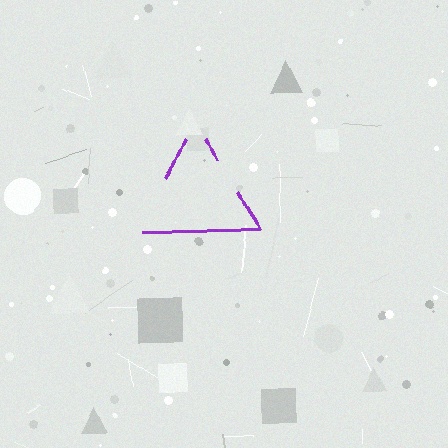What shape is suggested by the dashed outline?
The dashed outline suggests a triangle.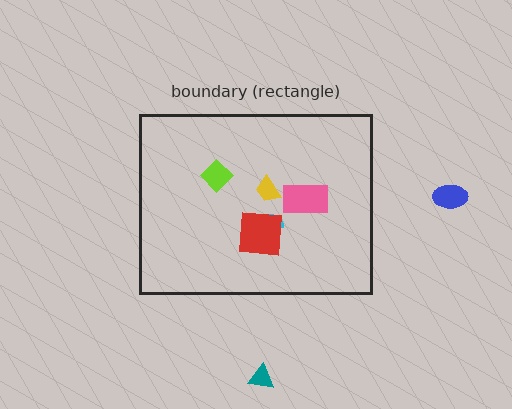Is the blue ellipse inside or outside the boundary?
Outside.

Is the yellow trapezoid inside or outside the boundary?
Inside.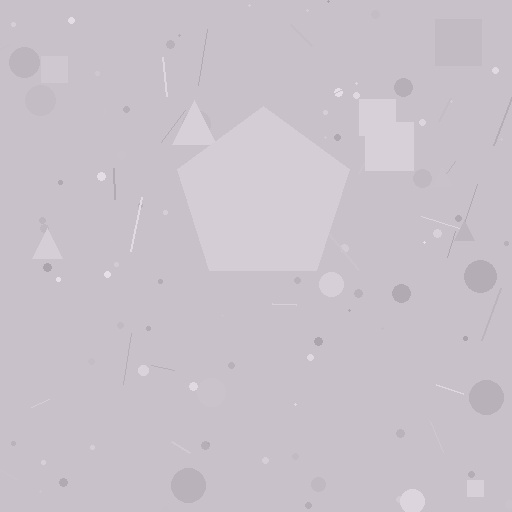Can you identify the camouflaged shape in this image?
The camouflaged shape is a pentagon.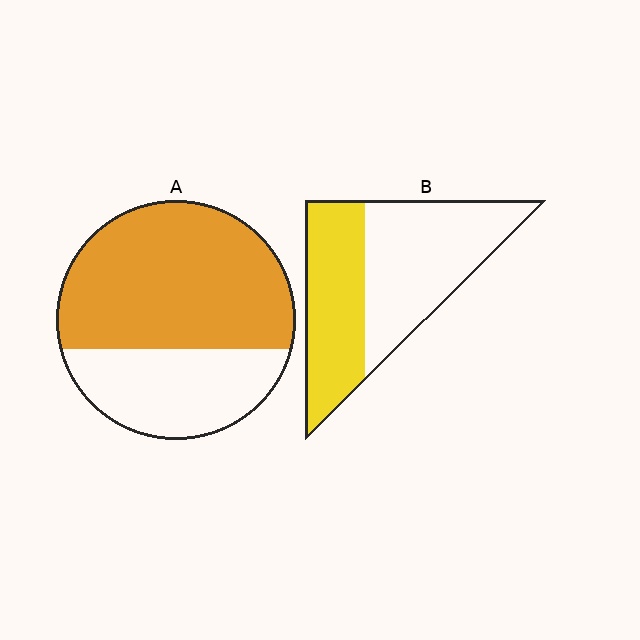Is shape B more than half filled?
No.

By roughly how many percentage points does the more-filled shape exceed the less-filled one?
By roughly 20 percentage points (A over B).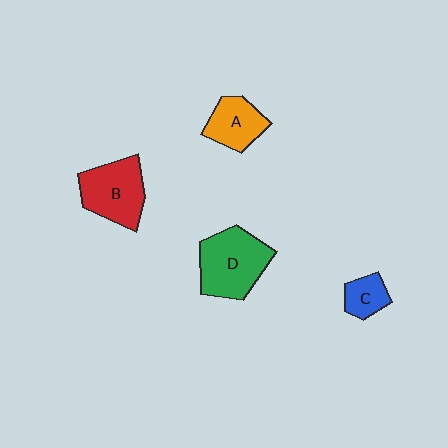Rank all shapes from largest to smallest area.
From largest to smallest: D (green), B (red), A (orange), C (blue).